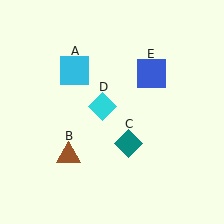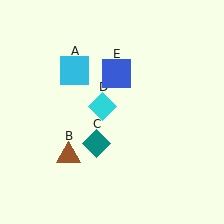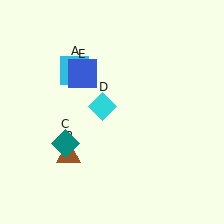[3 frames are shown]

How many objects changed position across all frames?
2 objects changed position: teal diamond (object C), blue square (object E).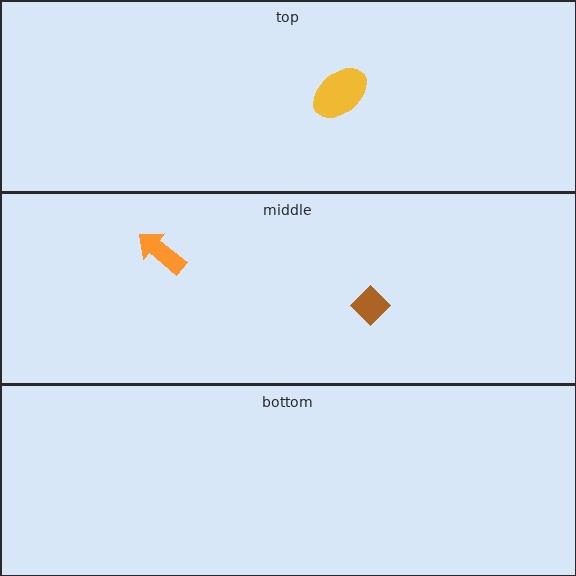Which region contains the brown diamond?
The middle region.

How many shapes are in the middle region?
2.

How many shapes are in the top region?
1.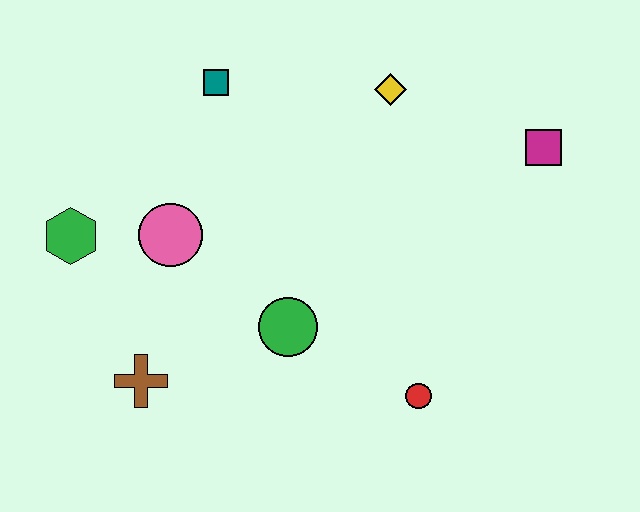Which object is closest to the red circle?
The green circle is closest to the red circle.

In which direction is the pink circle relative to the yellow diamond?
The pink circle is to the left of the yellow diamond.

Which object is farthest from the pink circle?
The magenta square is farthest from the pink circle.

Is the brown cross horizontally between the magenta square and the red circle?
No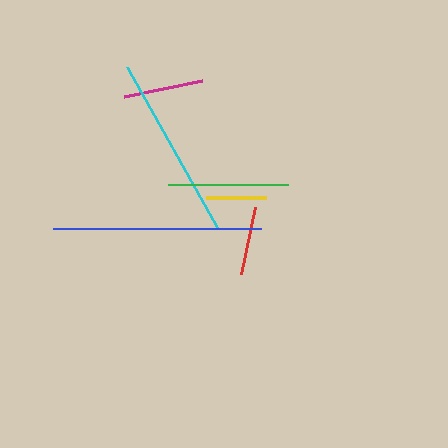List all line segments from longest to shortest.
From longest to shortest: blue, cyan, green, magenta, red, yellow.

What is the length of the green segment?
The green segment is approximately 120 pixels long.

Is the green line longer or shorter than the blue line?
The blue line is longer than the green line.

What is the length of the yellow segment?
The yellow segment is approximately 60 pixels long.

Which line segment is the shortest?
The yellow line is the shortest at approximately 60 pixels.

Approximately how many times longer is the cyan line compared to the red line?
The cyan line is approximately 2.7 times the length of the red line.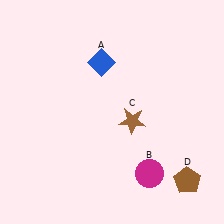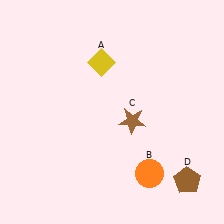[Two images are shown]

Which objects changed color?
A changed from blue to yellow. B changed from magenta to orange.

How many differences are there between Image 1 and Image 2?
There are 2 differences between the two images.